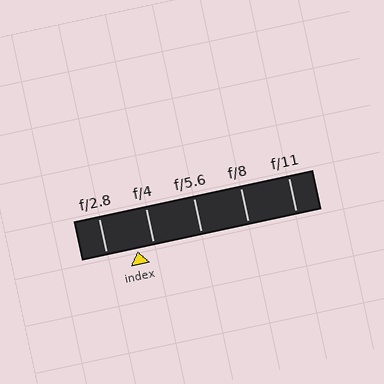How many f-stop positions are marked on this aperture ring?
There are 5 f-stop positions marked.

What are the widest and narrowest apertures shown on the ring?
The widest aperture shown is f/2.8 and the narrowest is f/11.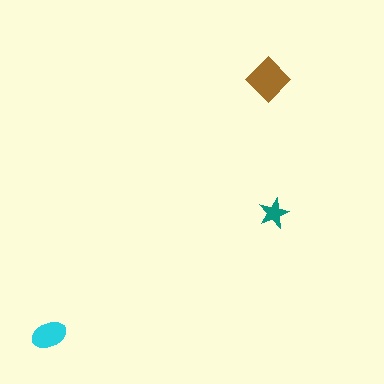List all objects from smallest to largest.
The teal star, the cyan ellipse, the brown diamond.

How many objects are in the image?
There are 3 objects in the image.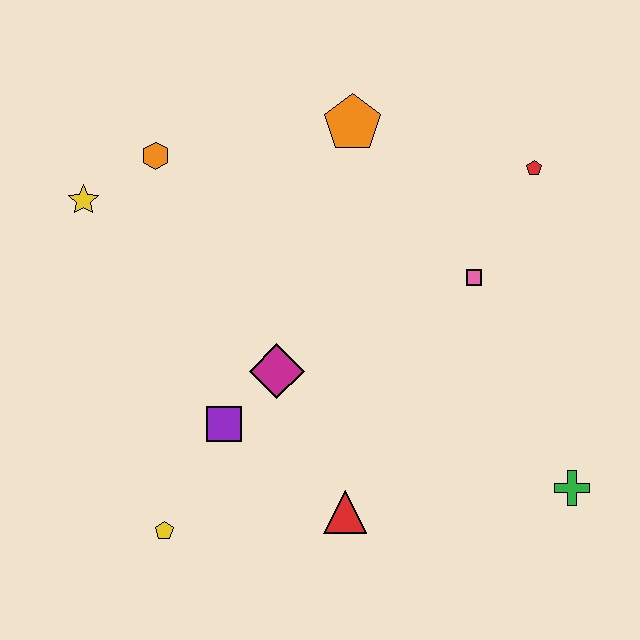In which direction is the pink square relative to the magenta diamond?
The pink square is to the right of the magenta diamond.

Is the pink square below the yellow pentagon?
No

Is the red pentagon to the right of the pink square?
Yes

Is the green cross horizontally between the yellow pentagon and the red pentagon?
No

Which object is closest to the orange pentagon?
The red pentagon is closest to the orange pentagon.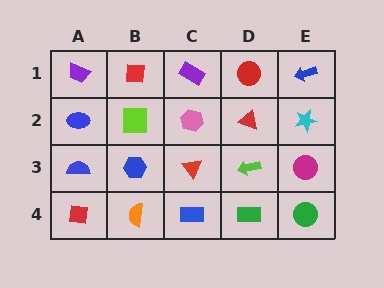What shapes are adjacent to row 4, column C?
A red triangle (row 3, column C), an orange semicircle (row 4, column B), a green rectangle (row 4, column D).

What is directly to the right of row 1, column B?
A purple rectangle.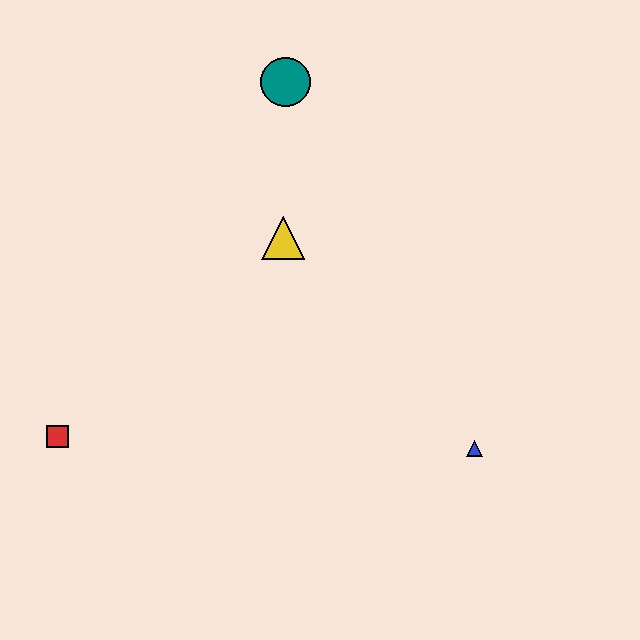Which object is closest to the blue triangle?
The yellow triangle is closest to the blue triangle.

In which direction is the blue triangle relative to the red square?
The blue triangle is to the right of the red square.